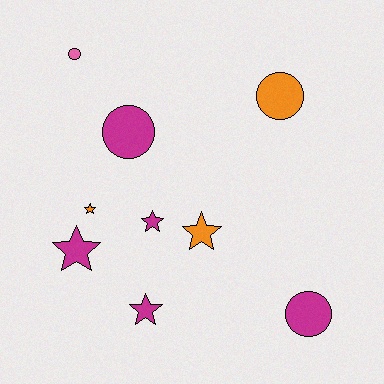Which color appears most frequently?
Magenta, with 5 objects.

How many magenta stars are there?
There are 3 magenta stars.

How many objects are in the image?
There are 9 objects.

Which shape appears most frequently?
Star, with 5 objects.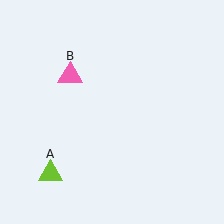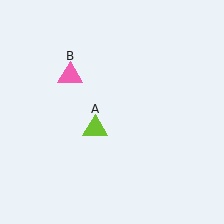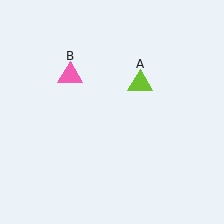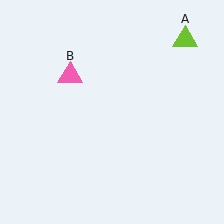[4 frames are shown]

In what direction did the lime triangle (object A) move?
The lime triangle (object A) moved up and to the right.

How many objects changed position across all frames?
1 object changed position: lime triangle (object A).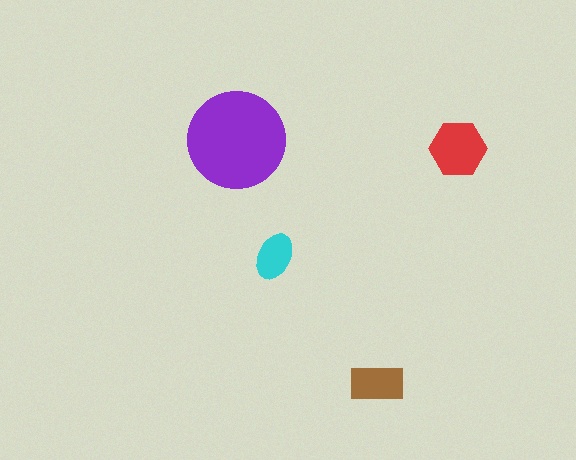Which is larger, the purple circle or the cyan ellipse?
The purple circle.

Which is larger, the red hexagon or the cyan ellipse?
The red hexagon.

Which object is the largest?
The purple circle.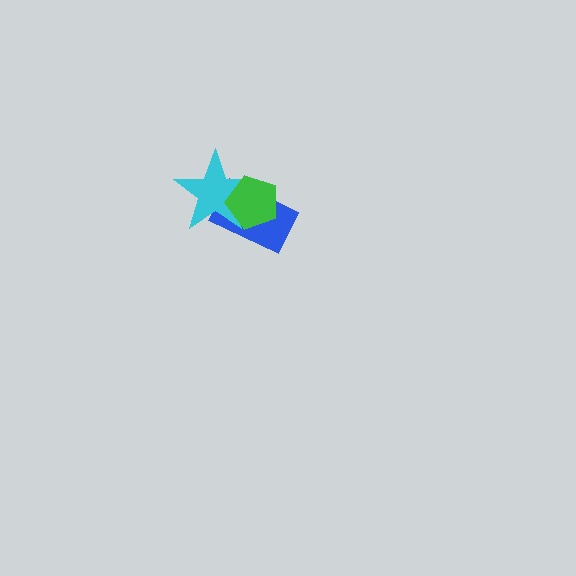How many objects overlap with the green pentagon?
2 objects overlap with the green pentagon.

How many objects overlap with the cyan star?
2 objects overlap with the cyan star.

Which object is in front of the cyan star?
The green pentagon is in front of the cyan star.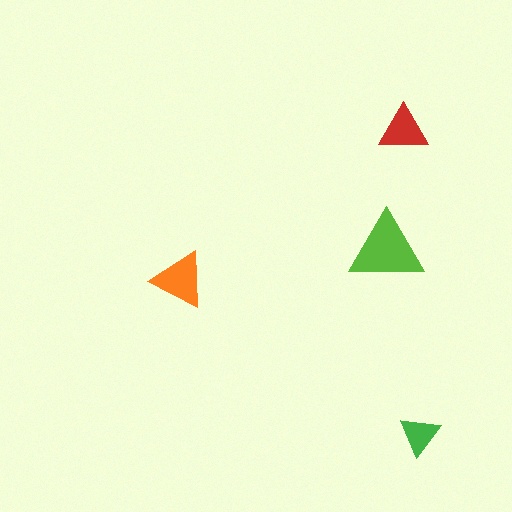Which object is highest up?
The red triangle is topmost.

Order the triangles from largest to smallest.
the lime one, the orange one, the red one, the green one.